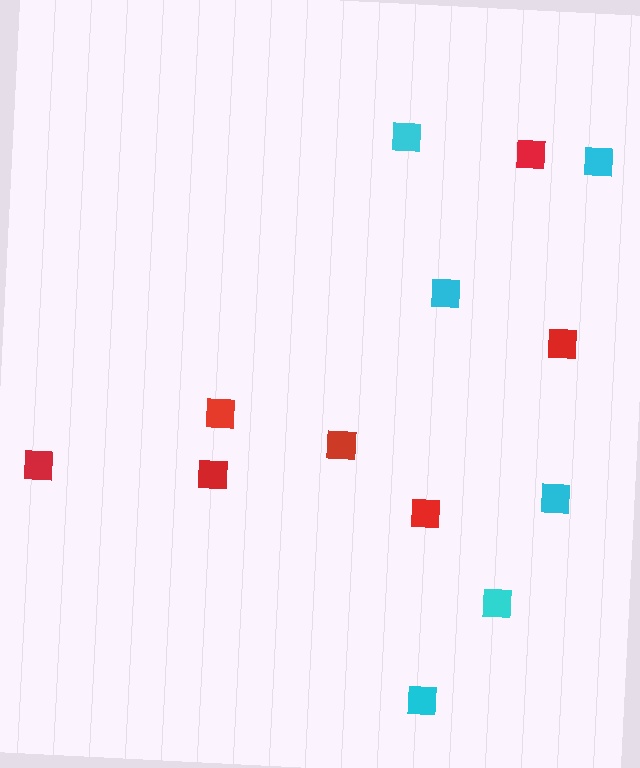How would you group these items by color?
There are 2 groups: one group of cyan squares (6) and one group of red squares (7).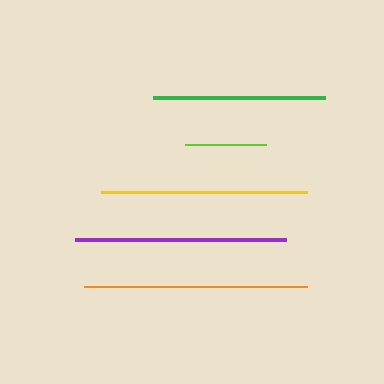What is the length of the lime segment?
The lime segment is approximately 81 pixels long.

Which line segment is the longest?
The orange line is the longest at approximately 223 pixels.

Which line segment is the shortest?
The lime line is the shortest at approximately 81 pixels.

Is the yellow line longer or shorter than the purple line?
The purple line is longer than the yellow line.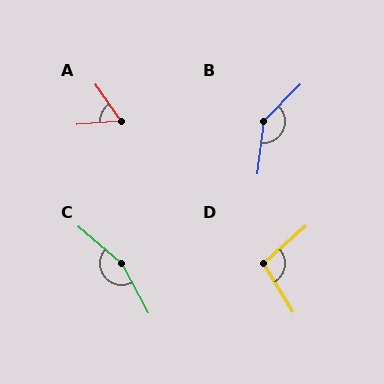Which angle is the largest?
C, at approximately 158 degrees.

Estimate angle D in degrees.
Approximately 100 degrees.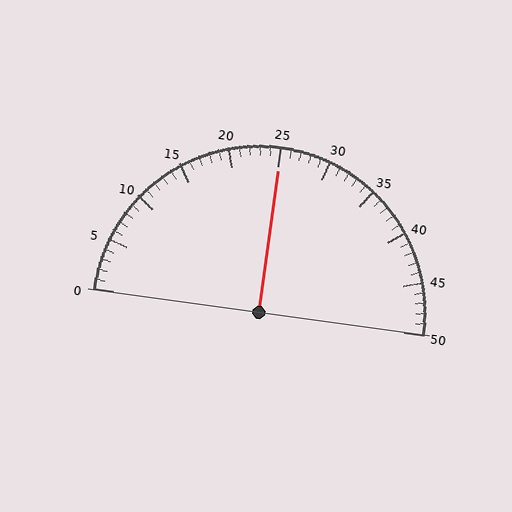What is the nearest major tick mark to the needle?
The nearest major tick mark is 25.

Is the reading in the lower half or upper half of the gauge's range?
The reading is in the upper half of the range (0 to 50).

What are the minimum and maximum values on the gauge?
The gauge ranges from 0 to 50.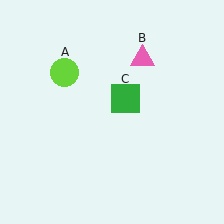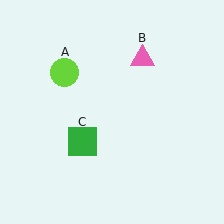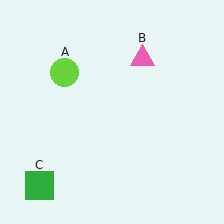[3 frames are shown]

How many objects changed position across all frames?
1 object changed position: green square (object C).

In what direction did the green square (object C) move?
The green square (object C) moved down and to the left.